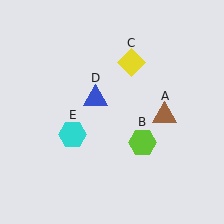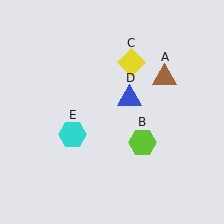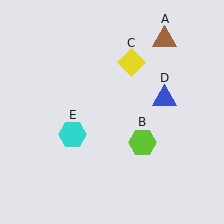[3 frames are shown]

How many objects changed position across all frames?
2 objects changed position: brown triangle (object A), blue triangle (object D).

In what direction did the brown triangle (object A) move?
The brown triangle (object A) moved up.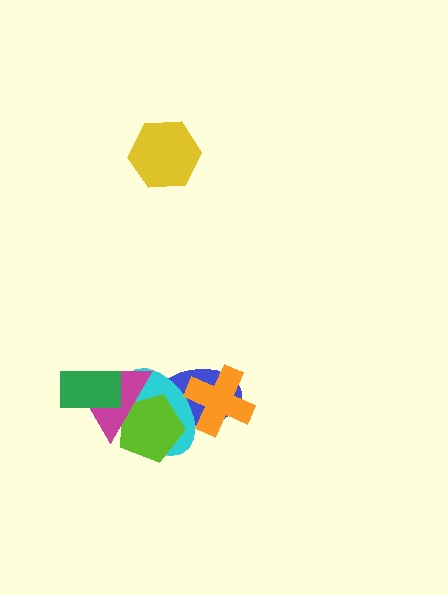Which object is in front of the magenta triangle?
The green rectangle is in front of the magenta triangle.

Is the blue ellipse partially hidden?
Yes, it is partially covered by another shape.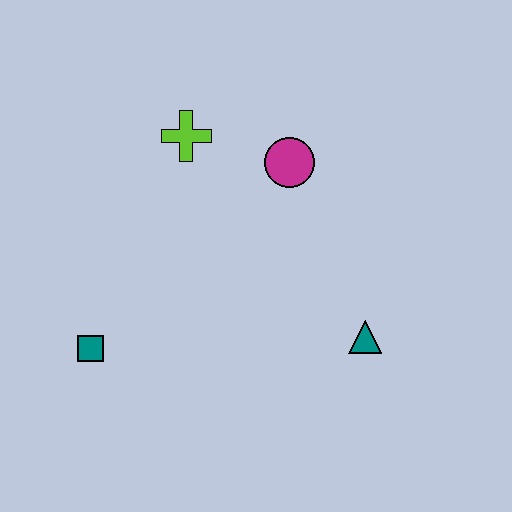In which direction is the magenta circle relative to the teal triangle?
The magenta circle is above the teal triangle.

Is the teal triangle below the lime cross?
Yes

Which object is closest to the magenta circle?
The lime cross is closest to the magenta circle.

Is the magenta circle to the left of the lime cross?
No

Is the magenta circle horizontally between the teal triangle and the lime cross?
Yes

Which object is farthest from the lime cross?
The teal triangle is farthest from the lime cross.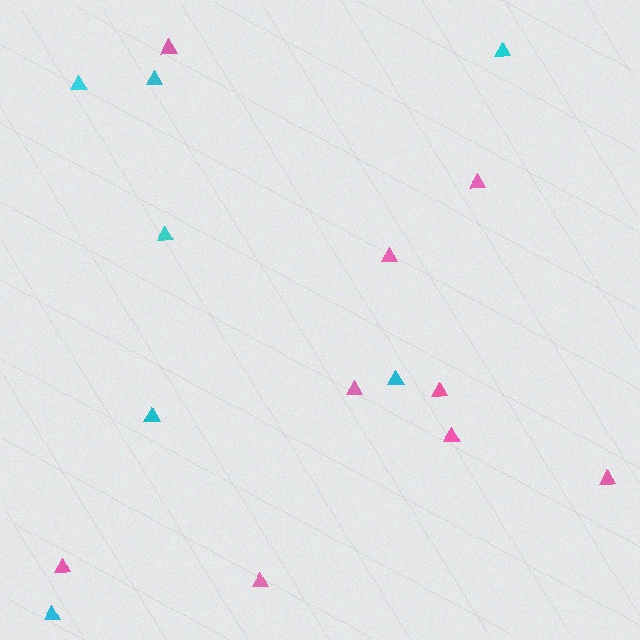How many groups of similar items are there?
There are 2 groups: one group of cyan triangles (7) and one group of pink triangles (9).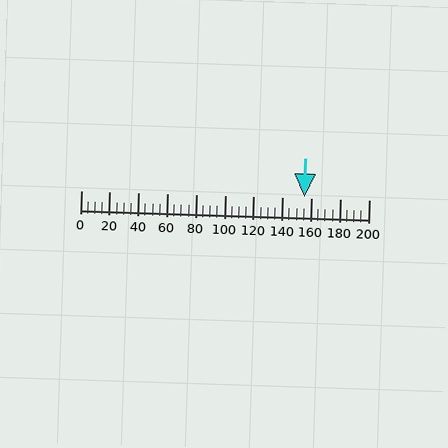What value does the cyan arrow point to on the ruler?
The cyan arrow points to approximately 155.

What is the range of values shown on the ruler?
The ruler shows values from 0 to 200.